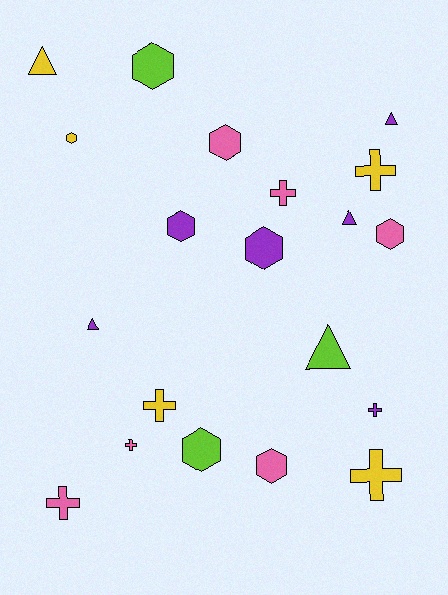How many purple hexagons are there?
There are 2 purple hexagons.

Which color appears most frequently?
Purple, with 6 objects.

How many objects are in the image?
There are 20 objects.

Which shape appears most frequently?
Hexagon, with 8 objects.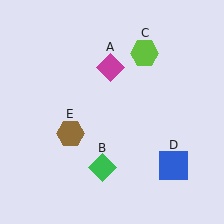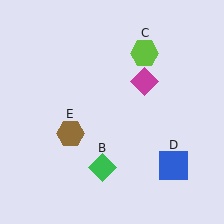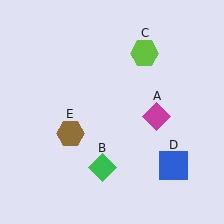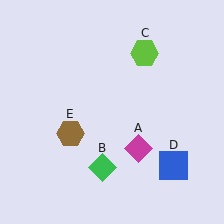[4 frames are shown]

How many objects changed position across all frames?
1 object changed position: magenta diamond (object A).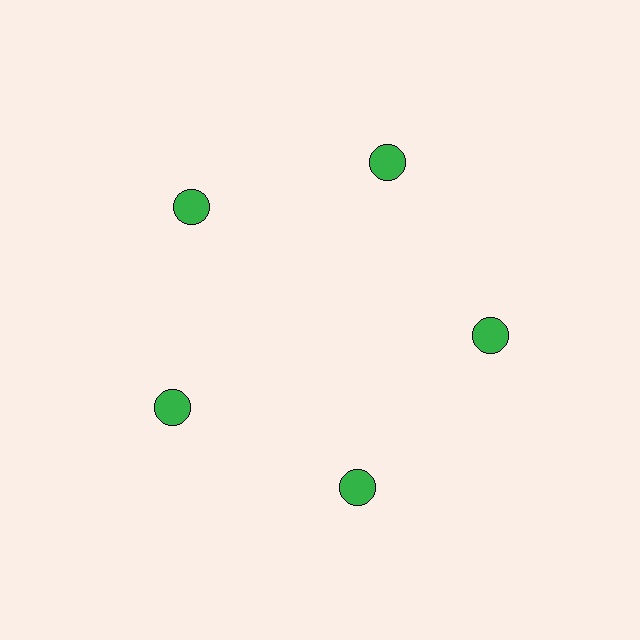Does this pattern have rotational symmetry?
Yes, this pattern has 5-fold rotational symmetry. It looks the same after rotating 72 degrees around the center.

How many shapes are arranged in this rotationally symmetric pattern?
There are 5 shapes, arranged in 5 groups of 1.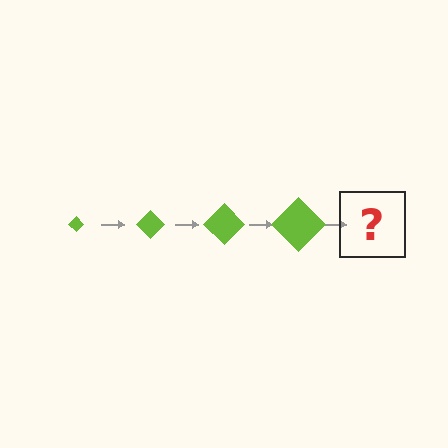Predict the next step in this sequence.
The next step is a lime diamond, larger than the previous one.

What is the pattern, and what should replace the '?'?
The pattern is that the diamond gets progressively larger each step. The '?' should be a lime diamond, larger than the previous one.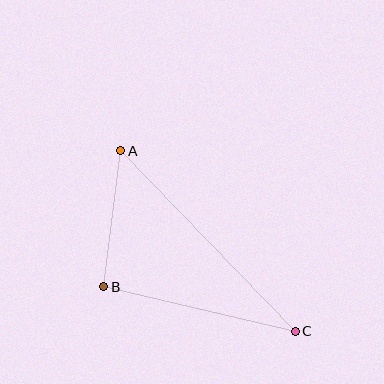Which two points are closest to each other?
Points A and B are closest to each other.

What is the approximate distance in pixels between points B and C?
The distance between B and C is approximately 197 pixels.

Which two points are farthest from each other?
Points A and C are farthest from each other.